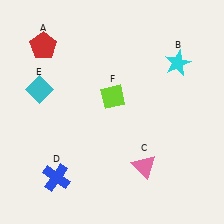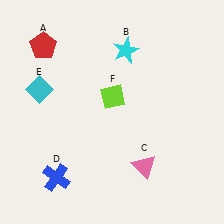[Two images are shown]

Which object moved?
The cyan star (B) moved left.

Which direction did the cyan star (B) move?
The cyan star (B) moved left.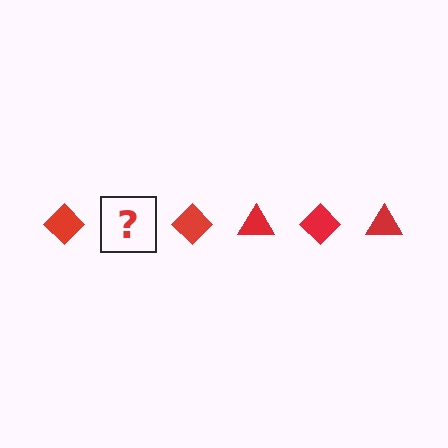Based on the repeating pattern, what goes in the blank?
The blank should be a red triangle.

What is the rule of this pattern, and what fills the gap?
The rule is that the pattern cycles through diamond, triangle shapes in red. The gap should be filled with a red triangle.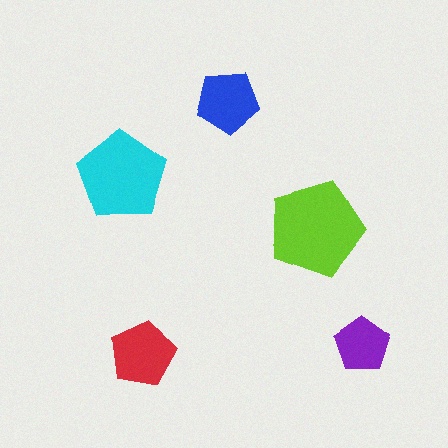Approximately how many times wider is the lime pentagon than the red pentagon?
About 1.5 times wider.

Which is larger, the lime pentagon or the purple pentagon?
The lime one.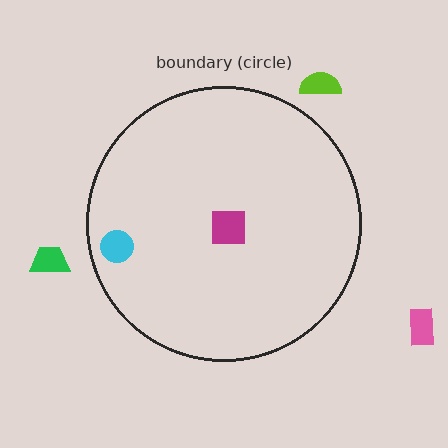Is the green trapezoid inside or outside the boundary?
Outside.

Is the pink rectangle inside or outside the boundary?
Outside.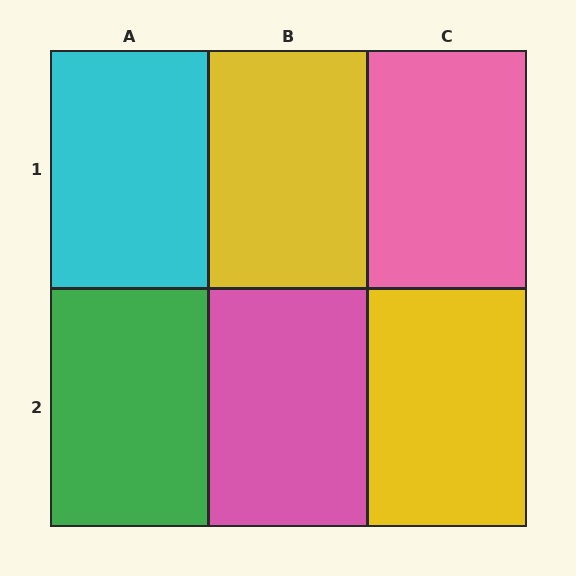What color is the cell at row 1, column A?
Cyan.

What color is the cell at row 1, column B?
Yellow.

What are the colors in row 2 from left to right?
Green, pink, yellow.